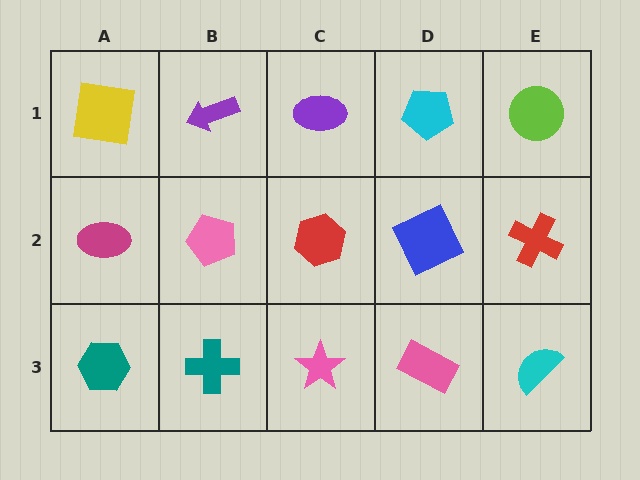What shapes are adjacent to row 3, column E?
A red cross (row 2, column E), a pink rectangle (row 3, column D).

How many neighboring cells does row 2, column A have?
3.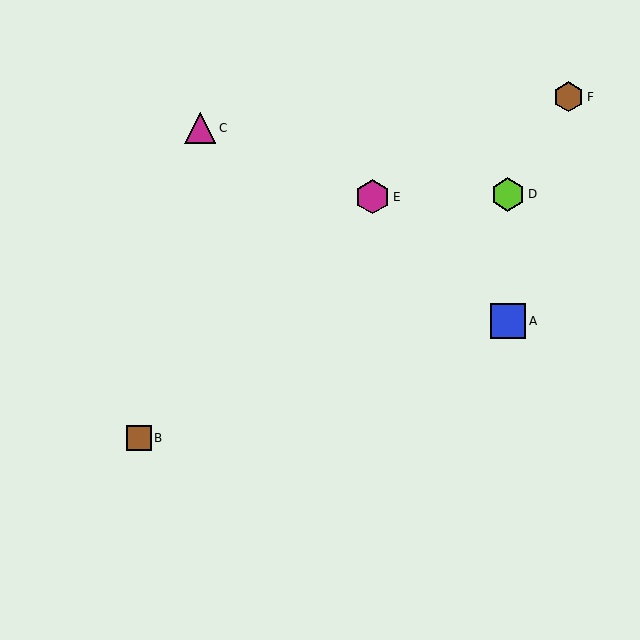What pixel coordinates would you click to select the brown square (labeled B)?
Click at (139, 438) to select the brown square B.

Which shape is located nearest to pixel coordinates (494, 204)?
The lime hexagon (labeled D) at (508, 194) is nearest to that location.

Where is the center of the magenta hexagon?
The center of the magenta hexagon is at (373, 197).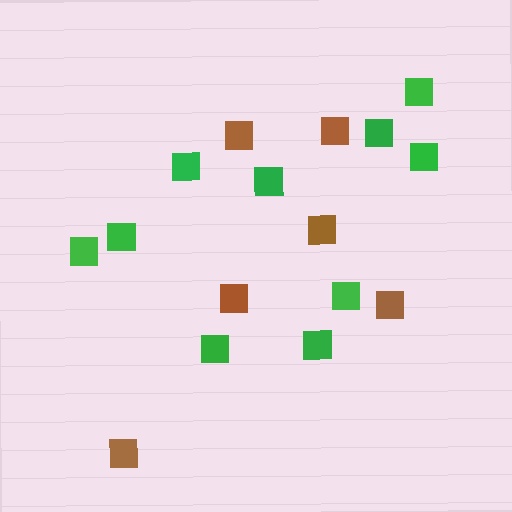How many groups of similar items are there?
There are 2 groups: one group of brown squares (6) and one group of green squares (10).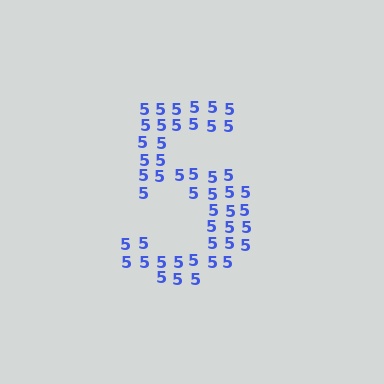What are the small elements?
The small elements are digit 5's.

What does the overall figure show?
The overall figure shows the digit 5.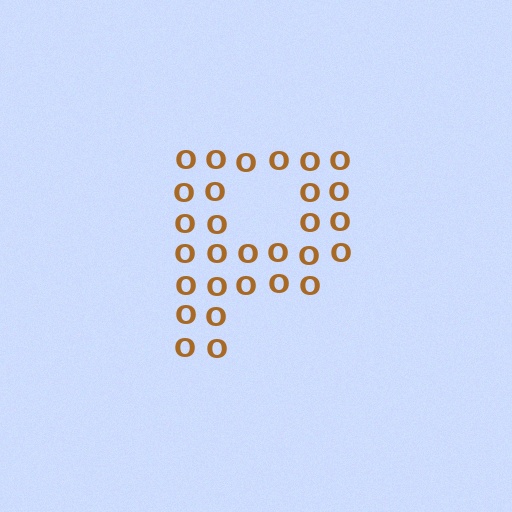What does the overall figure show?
The overall figure shows the letter P.